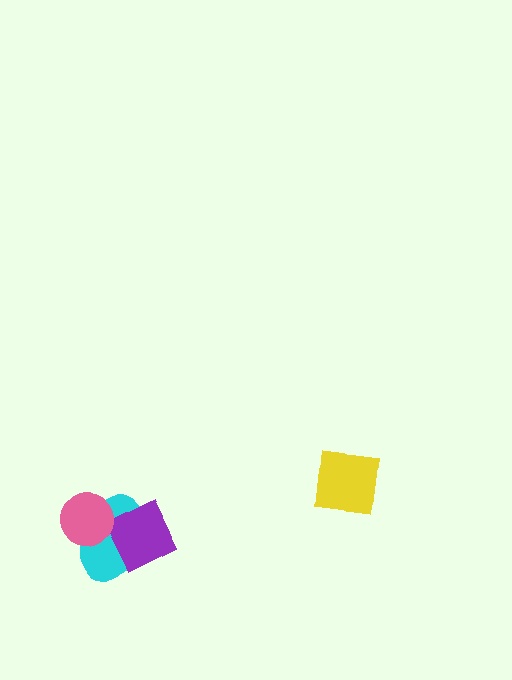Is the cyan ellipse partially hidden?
Yes, it is partially covered by another shape.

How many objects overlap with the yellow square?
0 objects overlap with the yellow square.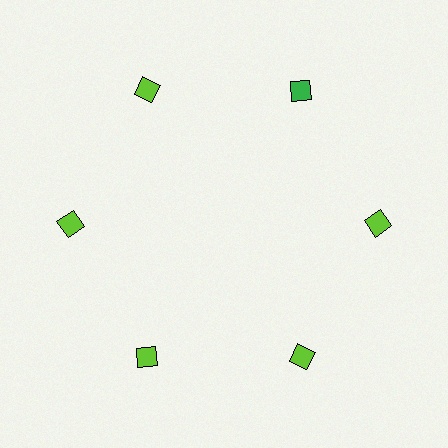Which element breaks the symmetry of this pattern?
The green diamond at roughly the 1 o'clock position breaks the symmetry. All other shapes are lime diamonds.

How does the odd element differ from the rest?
It has a different color: green instead of lime.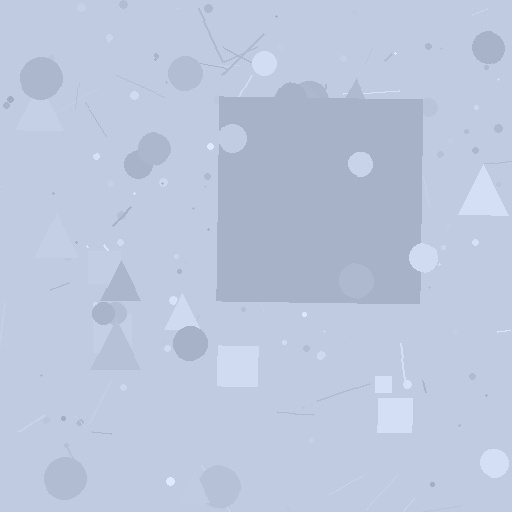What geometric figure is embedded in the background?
A square is embedded in the background.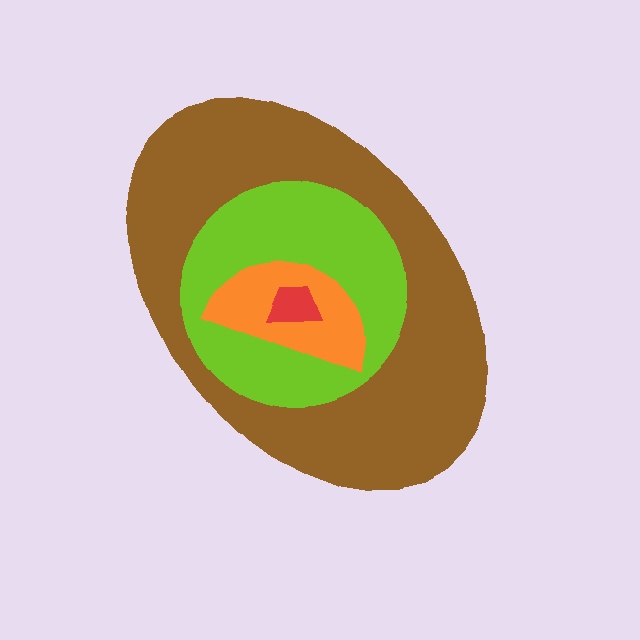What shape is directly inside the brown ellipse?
The lime circle.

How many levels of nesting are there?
4.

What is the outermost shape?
The brown ellipse.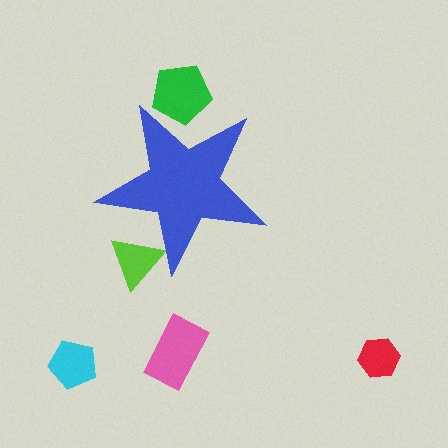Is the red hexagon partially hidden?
No, the red hexagon is fully visible.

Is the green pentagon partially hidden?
Yes, the green pentagon is partially hidden behind the blue star.